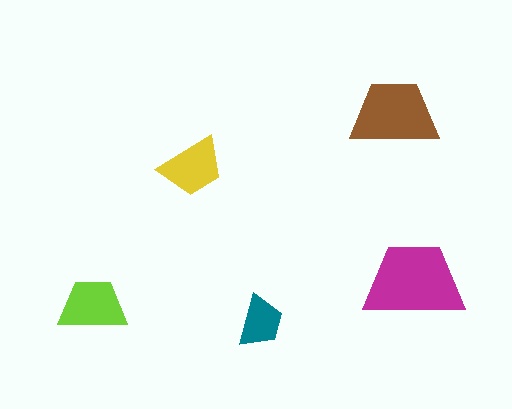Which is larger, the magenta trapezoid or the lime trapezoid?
The magenta one.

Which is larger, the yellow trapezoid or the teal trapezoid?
The yellow one.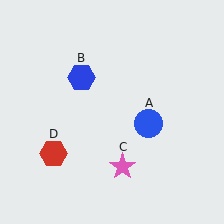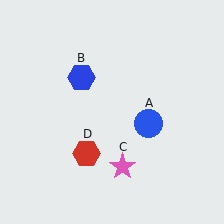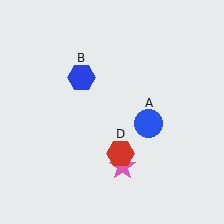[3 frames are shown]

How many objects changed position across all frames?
1 object changed position: red hexagon (object D).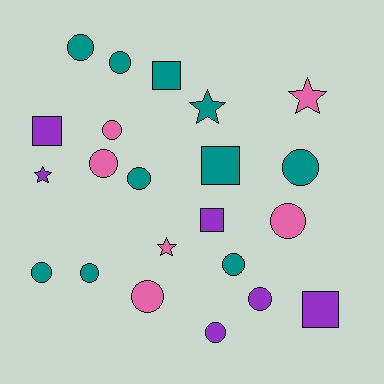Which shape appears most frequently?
Circle, with 13 objects.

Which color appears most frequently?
Teal, with 10 objects.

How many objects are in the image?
There are 22 objects.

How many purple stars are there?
There is 1 purple star.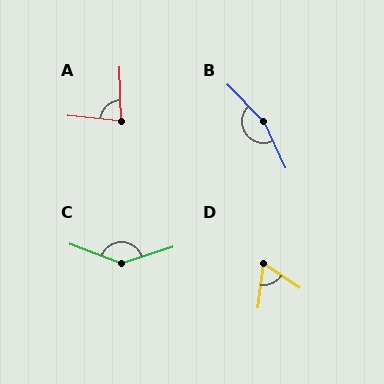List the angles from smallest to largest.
D (63°), A (82°), C (142°), B (160°).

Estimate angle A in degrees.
Approximately 82 degrees.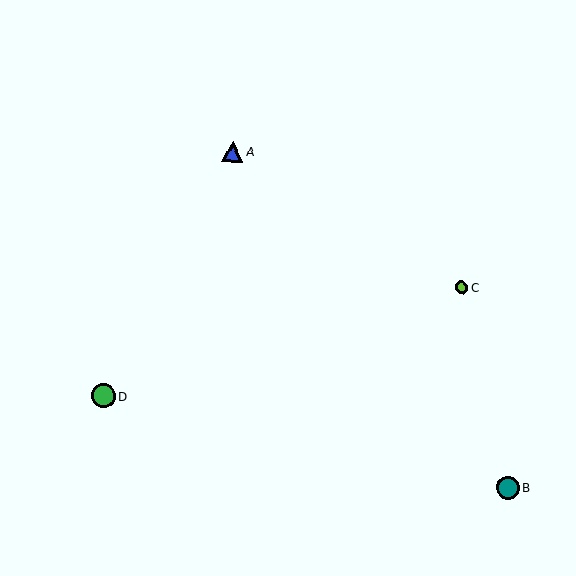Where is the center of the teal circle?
The center of the teal circle is at (508, 487).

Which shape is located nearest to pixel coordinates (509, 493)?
The teal circle (labeled B) at (508, 487) is nearest to that location.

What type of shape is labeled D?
Shape D is a green circle.